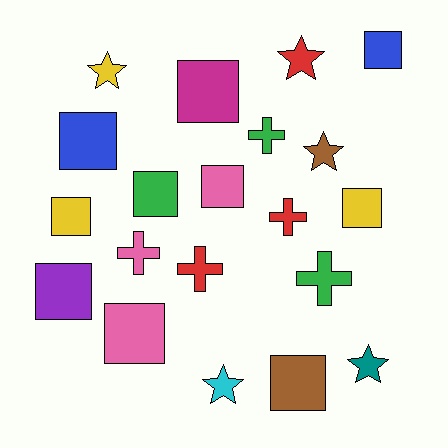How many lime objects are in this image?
There are no lime objects.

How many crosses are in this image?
There are 5 crosses.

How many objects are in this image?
There are 20 objects.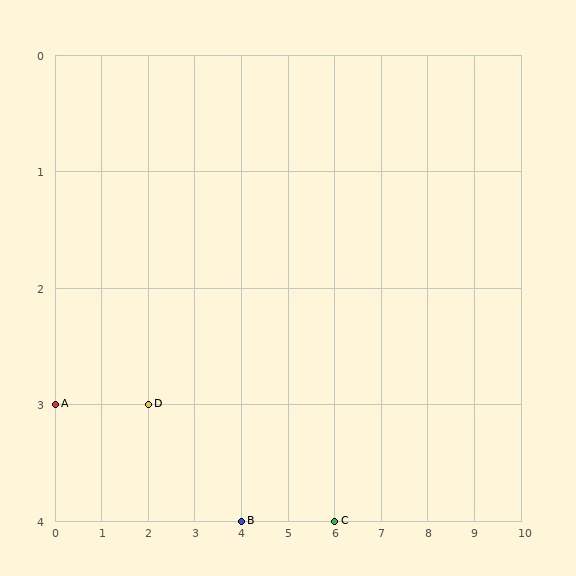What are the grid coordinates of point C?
Point C is at grid coordinates (6, 4).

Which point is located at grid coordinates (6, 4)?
Point C is at (6, 4).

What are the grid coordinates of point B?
Point B is at grid coordinates (4, 4).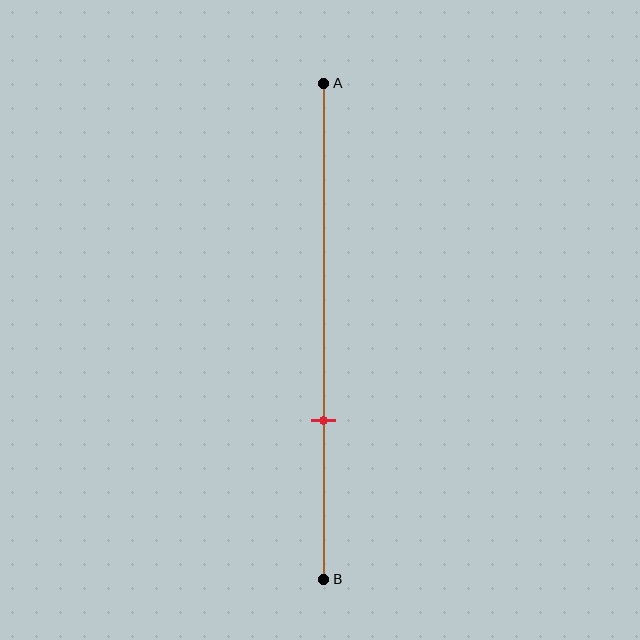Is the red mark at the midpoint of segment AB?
No, the mark is at about 70% from A, not at the 50% midpoint.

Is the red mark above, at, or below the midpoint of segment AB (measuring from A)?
The red mark is below the midpoint of segment AB.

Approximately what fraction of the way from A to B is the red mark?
The red mark is approximately 70% of the way from A to B.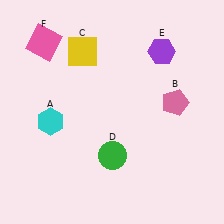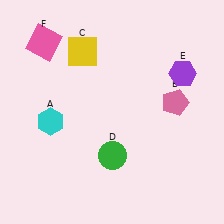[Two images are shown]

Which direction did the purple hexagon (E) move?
The purple hexagon (E) moved down.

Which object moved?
The purple hexagon (E) moved down.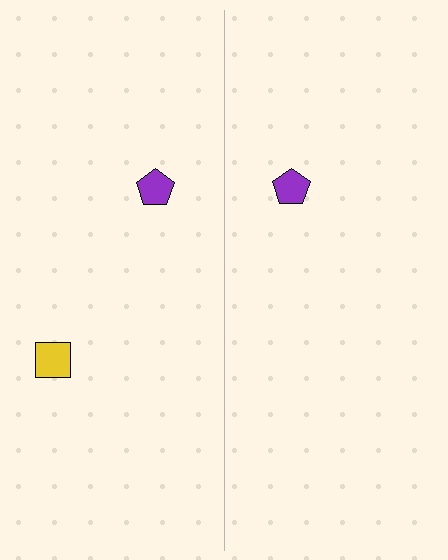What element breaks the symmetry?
A yellow square is missing from the right side.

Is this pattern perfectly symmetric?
No, the pattern is not perfectly symmetric. A yellow square is missing from the right side.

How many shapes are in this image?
There are 3 shapes in this image.